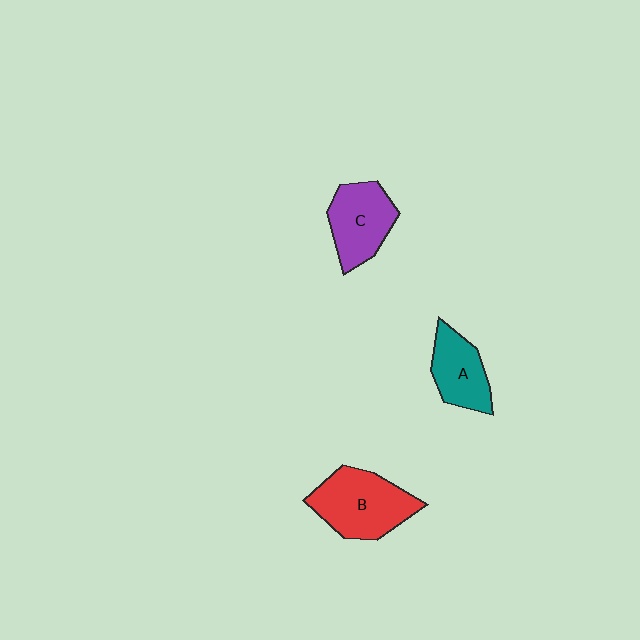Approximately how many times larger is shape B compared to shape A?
Approximately 1.5 times.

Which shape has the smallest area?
Shape A (teal).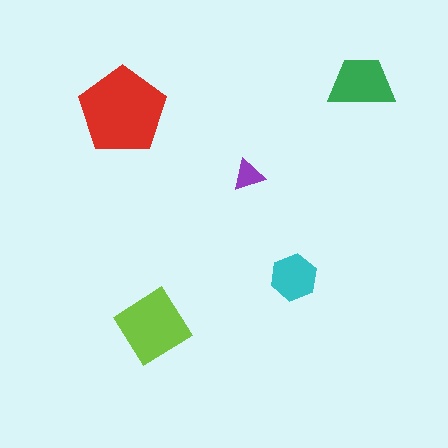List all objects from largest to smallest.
The red pentagon, the lime diamond, the green trapezoid, the cyan hexagon, the purple triangle.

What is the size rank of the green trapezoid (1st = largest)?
3rd.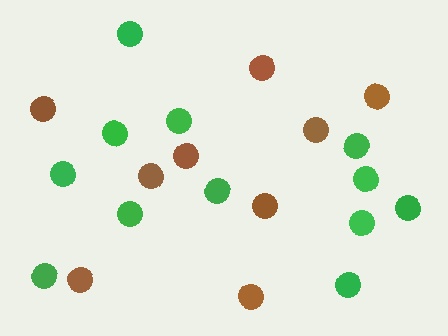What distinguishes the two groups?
There are 2 groups: one group of brown circles (9) and one group of green circles (12).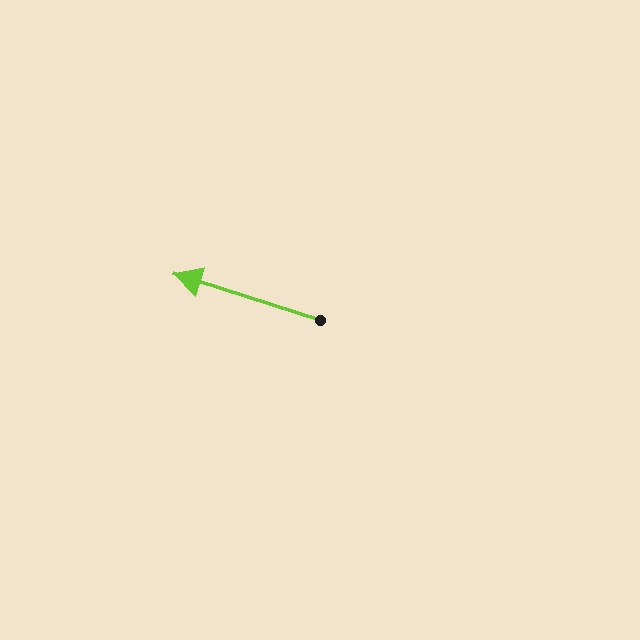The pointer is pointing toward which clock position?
Roughly 10 o'clock.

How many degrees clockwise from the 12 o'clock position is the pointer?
Approximately 288 degrees.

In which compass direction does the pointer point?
West.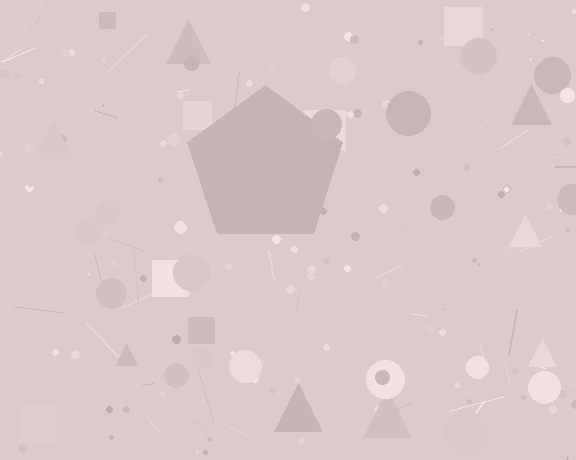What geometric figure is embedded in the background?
A pentagon is embedded in the background.